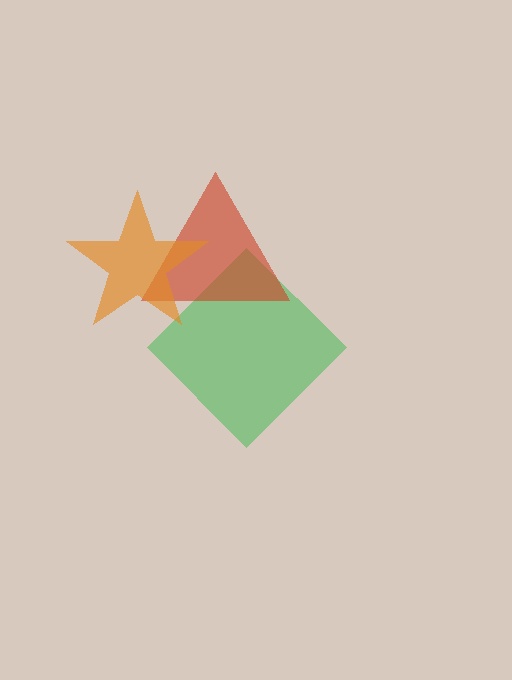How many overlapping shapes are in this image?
There are 3 overlapping shapes in the image.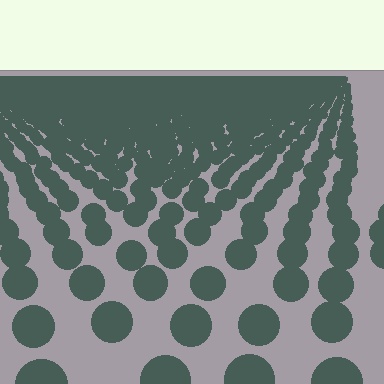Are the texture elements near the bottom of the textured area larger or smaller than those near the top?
Larger. Near the bottom, elements are closer to the viewer and appear at a bigger on-screen size.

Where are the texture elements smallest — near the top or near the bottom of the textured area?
Near the top.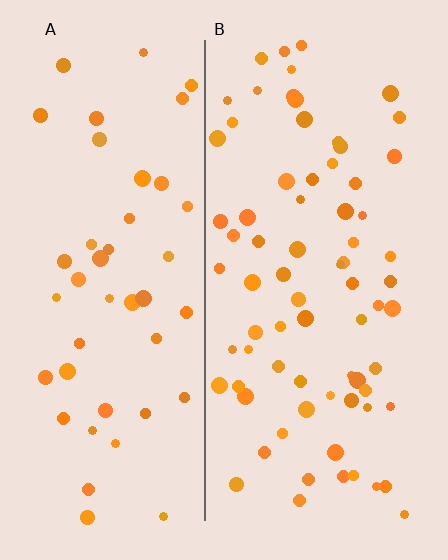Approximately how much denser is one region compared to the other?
Approximately 1.7× — region B over region A.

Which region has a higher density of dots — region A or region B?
B (the right).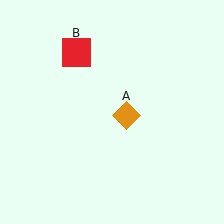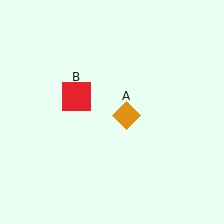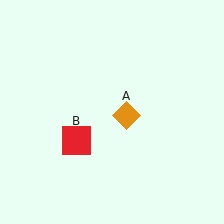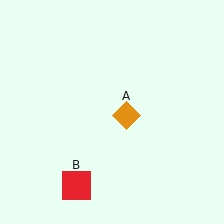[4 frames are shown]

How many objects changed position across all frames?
1 object changed position: red square (object B).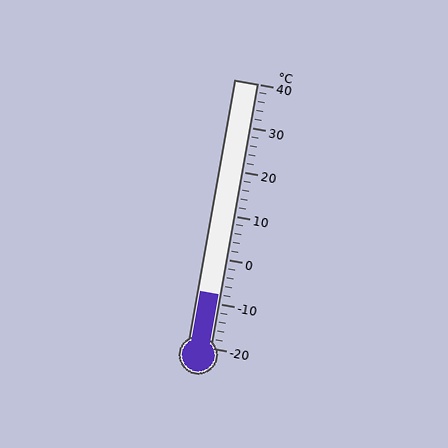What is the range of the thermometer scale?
The thermometer scale ranges from -20°C to 40°C.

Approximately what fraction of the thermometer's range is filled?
The thermometer is filled to approximately 20% of its range.